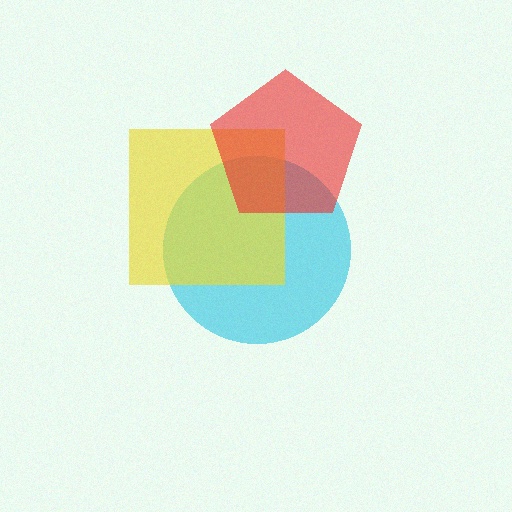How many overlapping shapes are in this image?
There are 3 overlapping shapes in the image.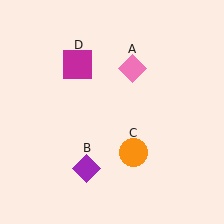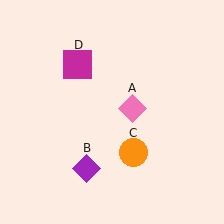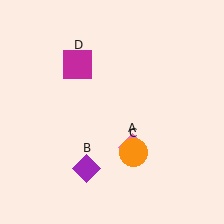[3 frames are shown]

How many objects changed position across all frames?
1 object changed position: pink diamond (object A).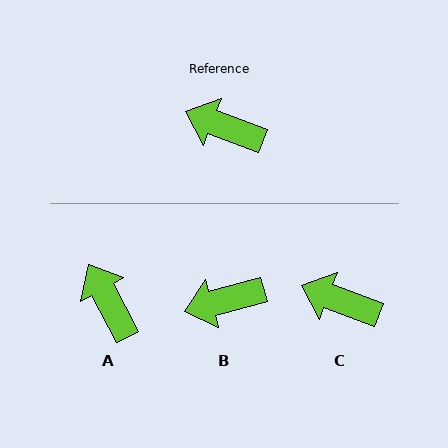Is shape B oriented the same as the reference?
No, it is off by about 36 degrees.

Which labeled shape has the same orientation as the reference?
C.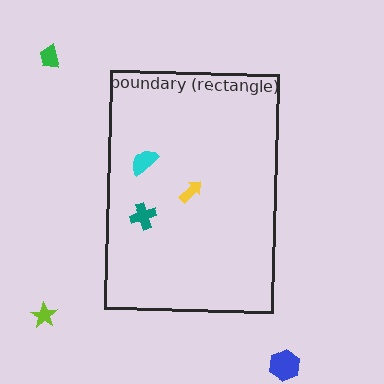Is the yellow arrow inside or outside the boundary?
Inside.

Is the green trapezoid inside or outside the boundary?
Outside.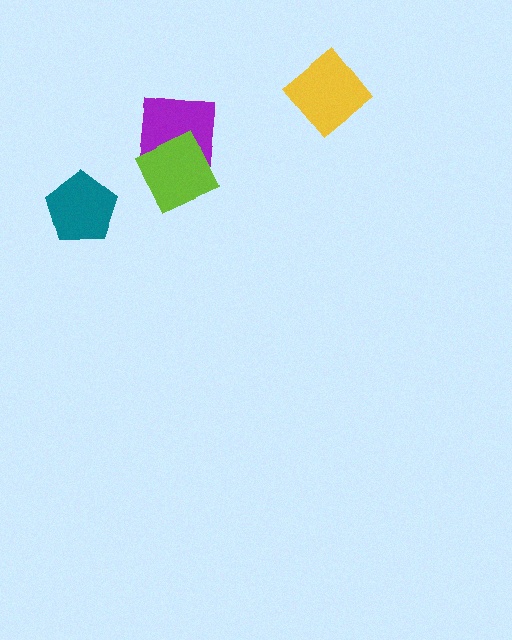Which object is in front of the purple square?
The lime diamond is in front of the purple square.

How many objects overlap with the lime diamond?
1 object overlaps with the lime diamond.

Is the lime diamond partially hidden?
No, no other shape covers it.